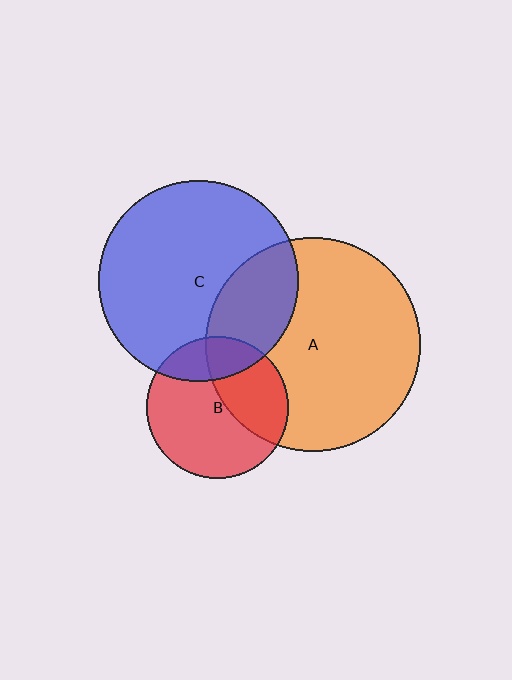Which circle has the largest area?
Circle A (orange).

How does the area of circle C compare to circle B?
Approximately 2.0 times.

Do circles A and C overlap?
Yes.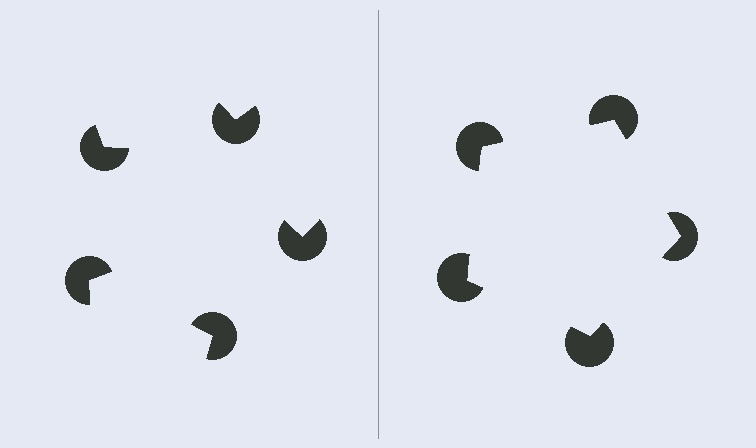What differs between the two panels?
The pac-man discs are positioned identically on both sides; only the wedge orientations differ. On the right they align to a pentagon; on the left they are misaligned.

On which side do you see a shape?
An illusory pentagon appears on the right side. On the left side the wedge cuts are rotated, so no coherent shape forms.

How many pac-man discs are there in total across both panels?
10 — 5 on each side.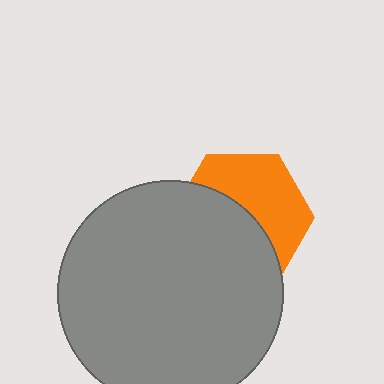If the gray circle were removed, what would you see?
You would see the complete orange hexagon.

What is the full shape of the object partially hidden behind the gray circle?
The partially hidden object is an orange hexagon.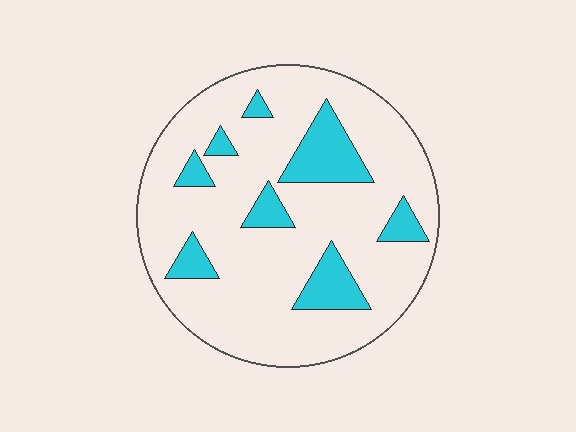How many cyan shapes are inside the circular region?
8.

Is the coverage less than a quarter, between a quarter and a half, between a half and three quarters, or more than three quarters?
Less than a quarter.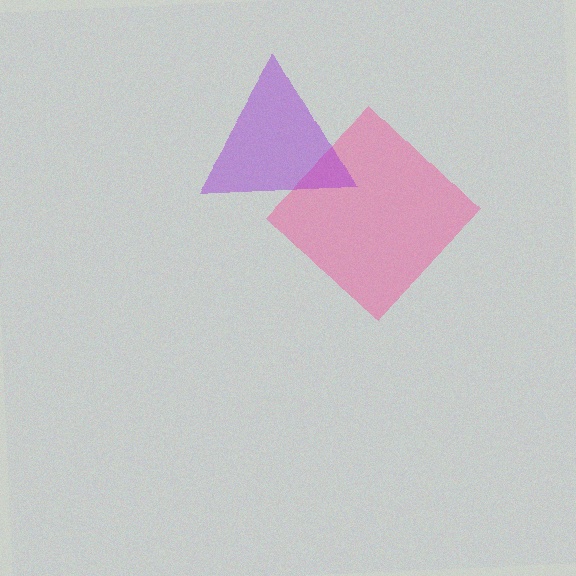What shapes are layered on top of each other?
The layered shapes are: a pink diamond, a purple triangle.